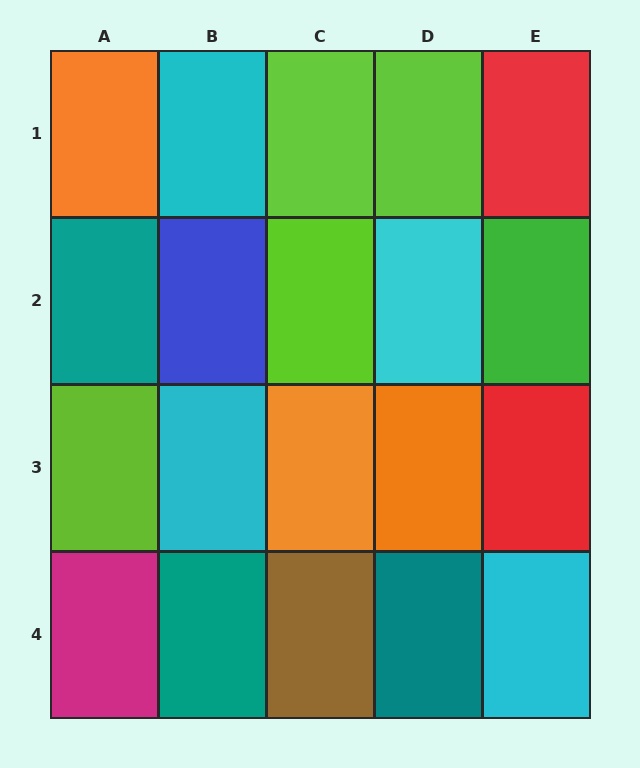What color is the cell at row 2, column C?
Lime.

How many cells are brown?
1 cell is brown.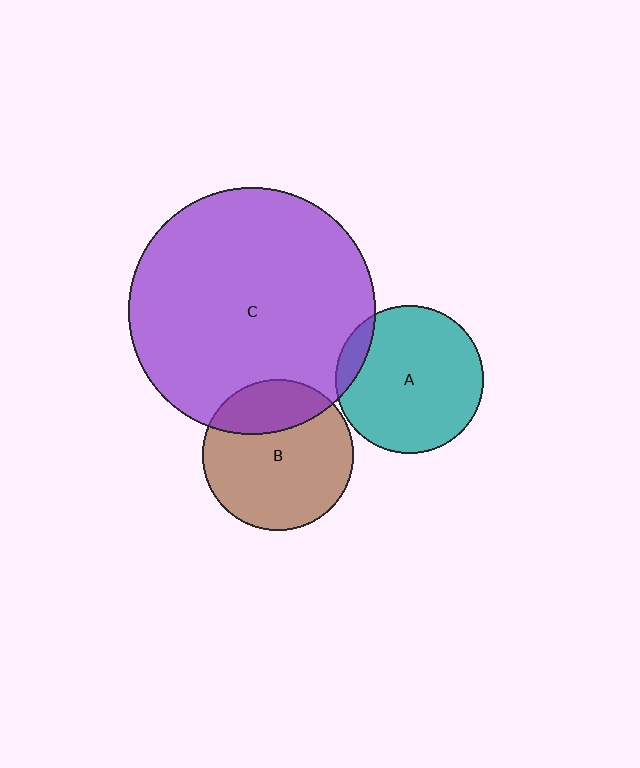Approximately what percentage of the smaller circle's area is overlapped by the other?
Approximately 25%.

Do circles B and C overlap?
Yes.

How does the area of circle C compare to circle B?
Approximately 2.7 times.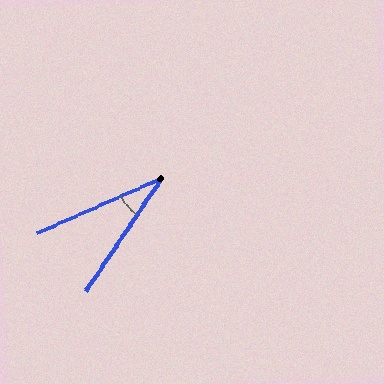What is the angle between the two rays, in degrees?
Approximately 32 degrees.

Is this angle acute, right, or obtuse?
It is acute.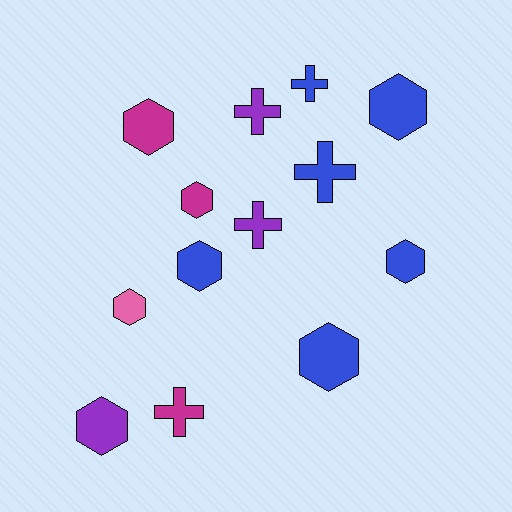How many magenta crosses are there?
There is 1 magenta cross.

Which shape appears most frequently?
Hexagon, with 8 objects.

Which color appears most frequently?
Blue, with 6 objects.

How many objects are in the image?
There are 13 objects.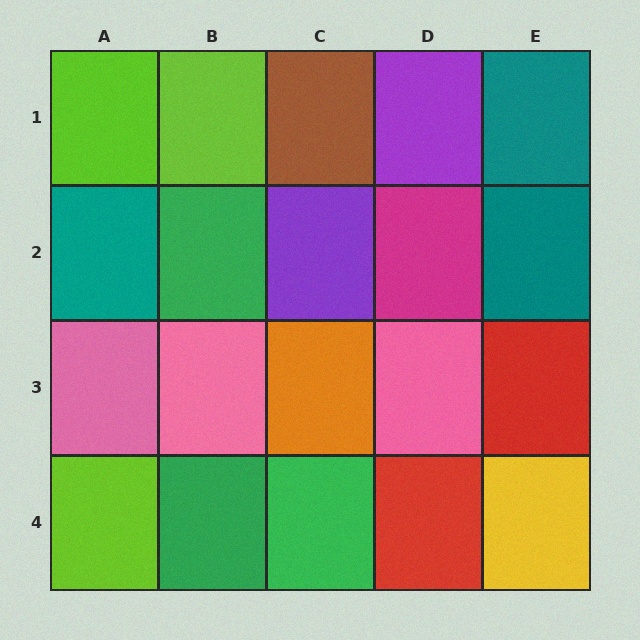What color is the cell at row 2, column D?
Magenta.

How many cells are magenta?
1 cell is magenta.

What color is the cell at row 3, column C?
Orange.